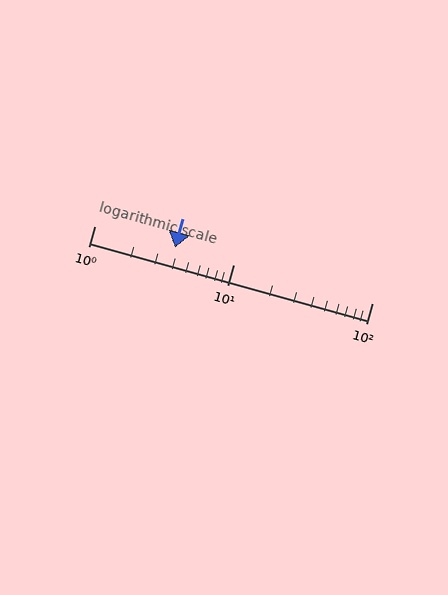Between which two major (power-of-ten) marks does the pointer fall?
The pointer is between 1 and 10.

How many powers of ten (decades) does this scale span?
The scale spans 2 decades, from 1 to 100.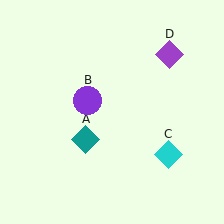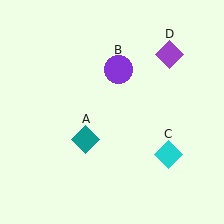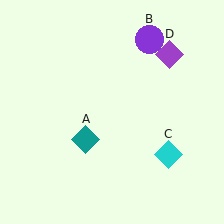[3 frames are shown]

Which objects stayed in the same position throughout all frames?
Teal diamond (object A) and cyan diamond (object C) and purple diamond (object D) remained stationary.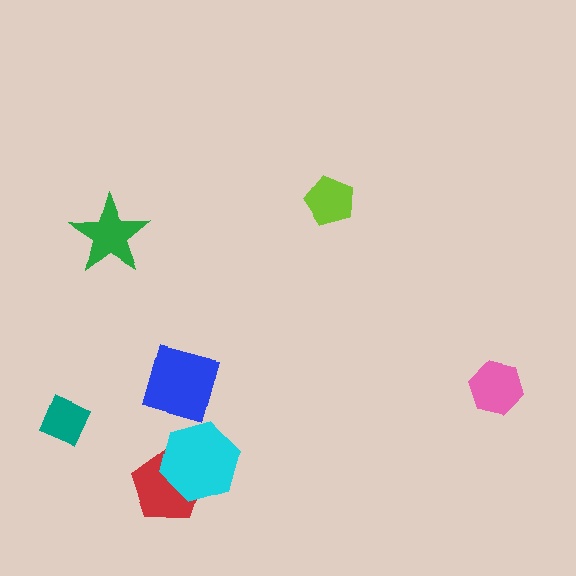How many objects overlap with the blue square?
0 objects overlap with the blue square.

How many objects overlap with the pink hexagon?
0 objects overlap with the pink hexagon.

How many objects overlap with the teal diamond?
0 objects overlap with the teal diamond.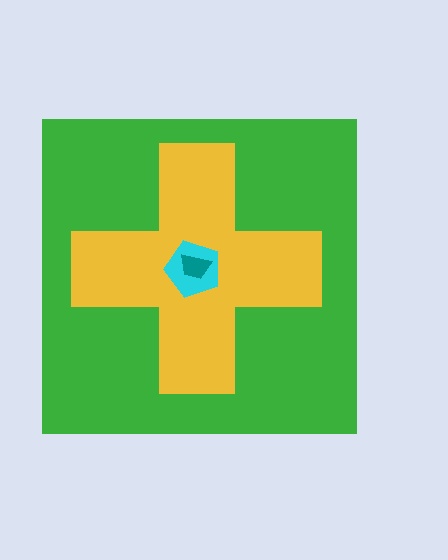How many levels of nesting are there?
4.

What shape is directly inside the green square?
The yellow cross.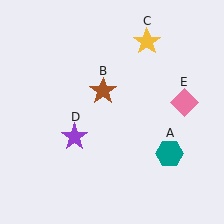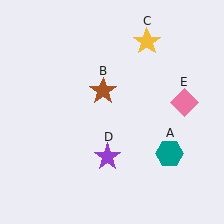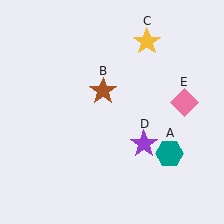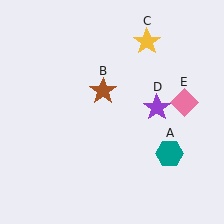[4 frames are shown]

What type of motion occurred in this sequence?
The purple star (object D) rotated counterclockwise around the center of the scene.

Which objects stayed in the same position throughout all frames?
Teal hexagon (object A) and brown star (object B) and yellow star (object C) and pink diamond (object E) remained stationary.